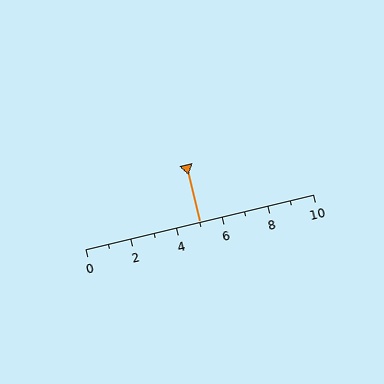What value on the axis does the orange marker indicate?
The marker indicates approximately 5.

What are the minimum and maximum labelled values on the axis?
The axis runs from 0 to 10.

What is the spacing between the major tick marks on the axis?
The major ticks are spaced 2 apart.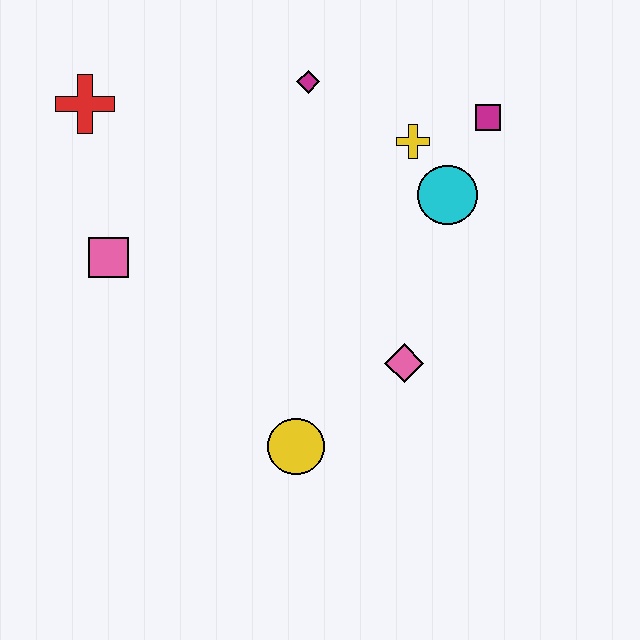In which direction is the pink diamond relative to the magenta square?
The pink diamond is below the magenta square.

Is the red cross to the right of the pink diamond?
No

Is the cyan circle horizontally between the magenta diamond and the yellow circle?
No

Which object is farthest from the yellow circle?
The red cross is farthest from the yellow circle.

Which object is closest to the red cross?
The pink square is closest to the red cross.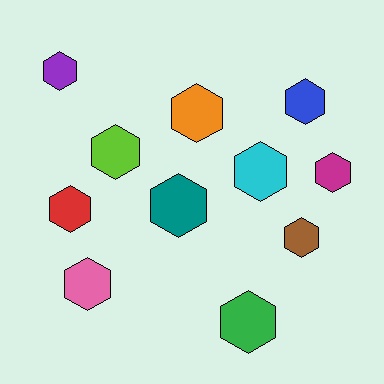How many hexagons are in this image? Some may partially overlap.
There are 11 hexagons.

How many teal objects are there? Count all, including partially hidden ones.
There is 1 teal object.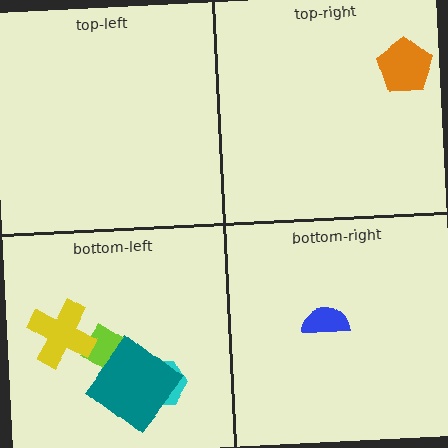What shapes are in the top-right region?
The orange pentagon.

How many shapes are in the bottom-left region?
4.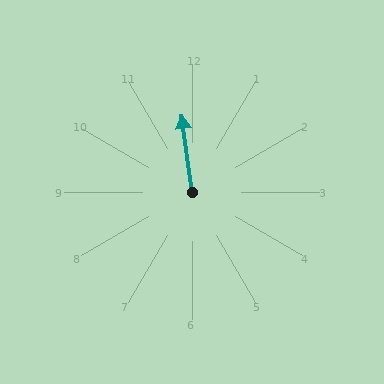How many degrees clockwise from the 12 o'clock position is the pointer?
Approximately 353 degrees.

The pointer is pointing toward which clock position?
Roughly 12 o'clock.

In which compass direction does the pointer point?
North.